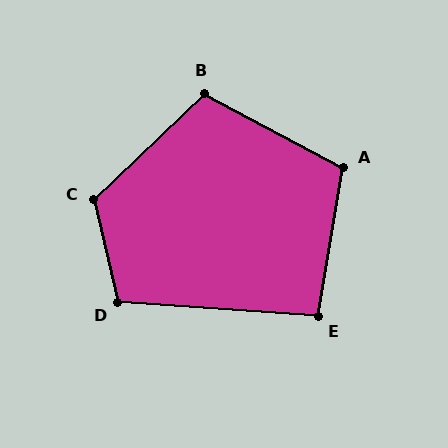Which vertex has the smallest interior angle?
E, at approximately 96 degrees.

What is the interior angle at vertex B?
Approximately 108 degrees (obtuse).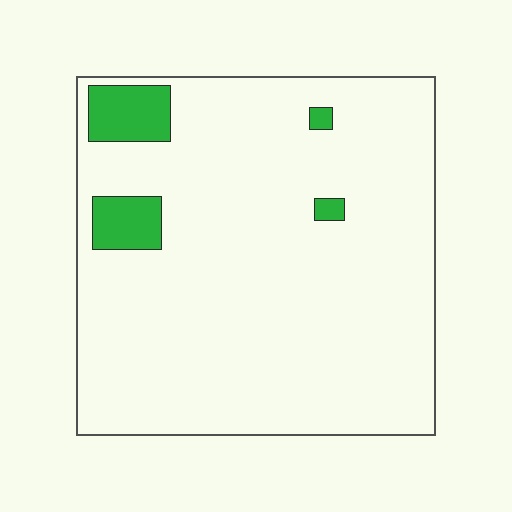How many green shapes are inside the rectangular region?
4.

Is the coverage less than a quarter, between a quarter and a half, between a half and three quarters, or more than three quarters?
Less than a quarter.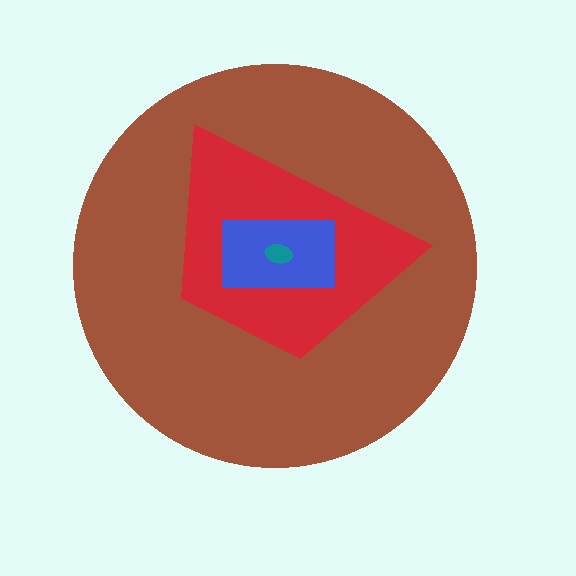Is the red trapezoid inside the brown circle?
Yes.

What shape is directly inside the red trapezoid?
The blue rectangle.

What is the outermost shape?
The brown circle.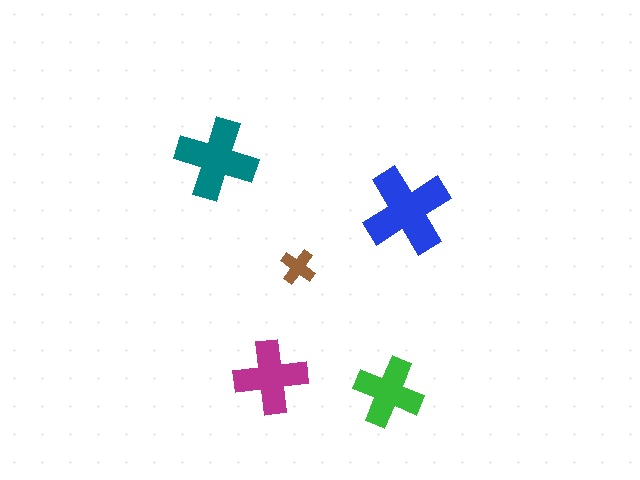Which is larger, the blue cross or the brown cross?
The blue one.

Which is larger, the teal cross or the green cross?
The teal one.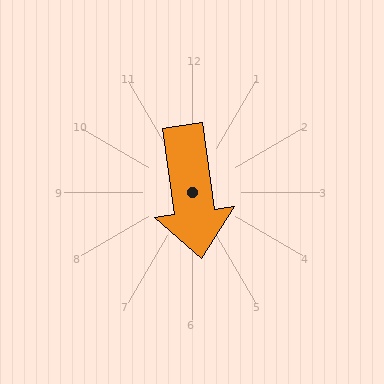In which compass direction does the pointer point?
South.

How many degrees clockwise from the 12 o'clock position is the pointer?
Approximately 172 degrees.